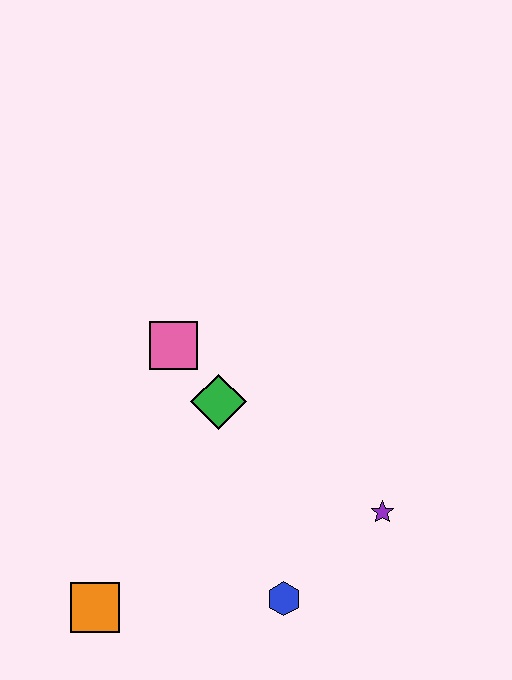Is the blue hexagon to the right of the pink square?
Yes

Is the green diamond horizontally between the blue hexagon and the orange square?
Yes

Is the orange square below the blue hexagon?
Yes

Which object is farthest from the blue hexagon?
The pink square is farthest from the blue hexagon.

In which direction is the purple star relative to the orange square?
The purple star is to the right of the orange square.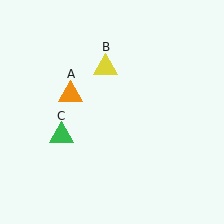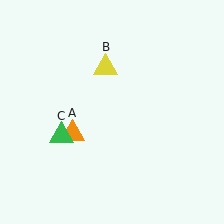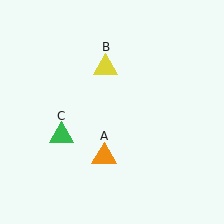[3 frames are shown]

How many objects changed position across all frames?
1 object changed position: orange triangle (object A).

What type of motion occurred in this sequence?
The orange triangle (object A) rotated counterclockwise around the center of the scene.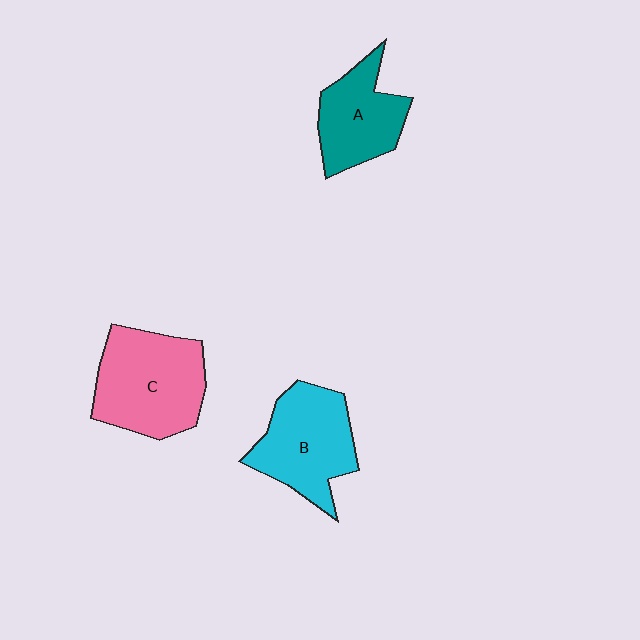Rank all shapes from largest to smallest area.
From largest to smallest: C (pink), B (cyan), A (teal).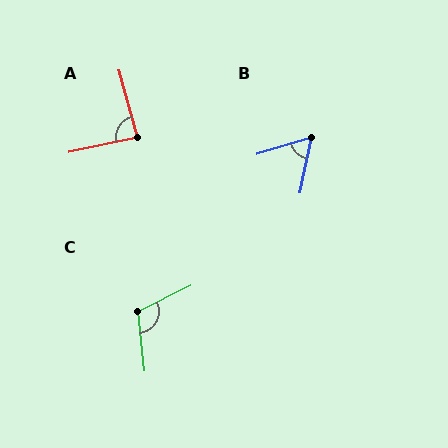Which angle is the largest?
C, at approximately 110 degrees.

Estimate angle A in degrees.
Approximately 86 degrees.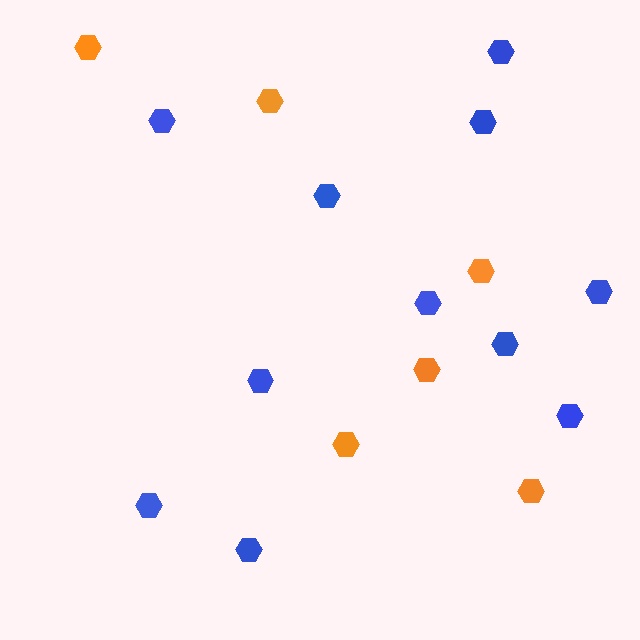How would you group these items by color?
There are 2 groups: one group of blue hexagons (11) and one group of orange hexagons (6).